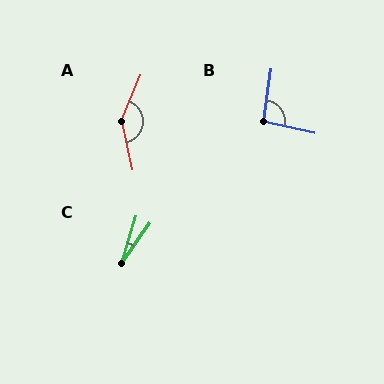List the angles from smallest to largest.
C (18°), B (94°), A (145°).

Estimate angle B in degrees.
Approximately 94 degrees.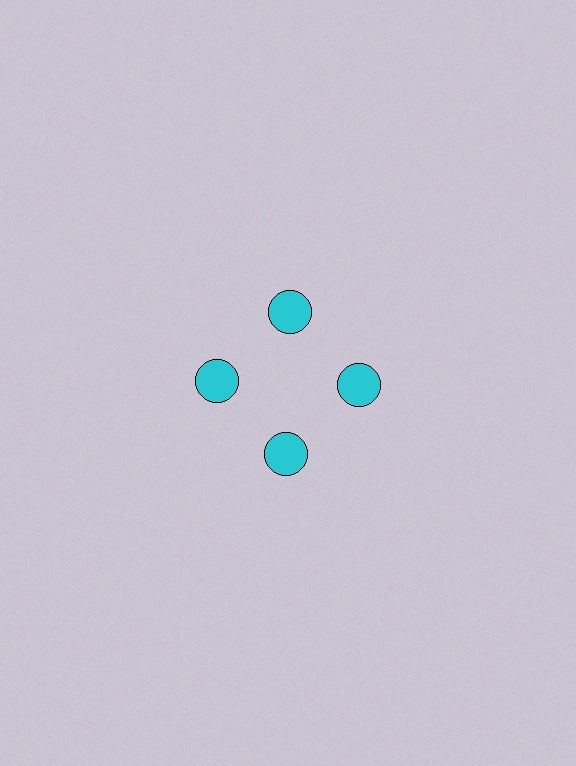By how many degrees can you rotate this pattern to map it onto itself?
The pattern maps onto itself every 90 degrees of rotation.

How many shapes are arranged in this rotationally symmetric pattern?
There are 4 shapes, arranged in 4 groups of 1.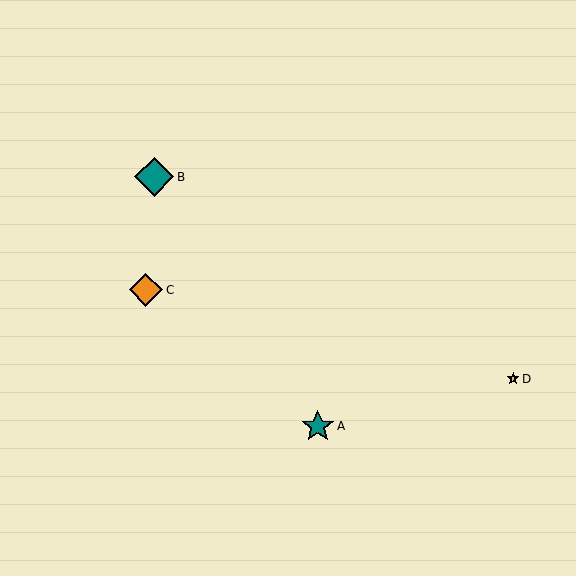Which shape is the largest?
The teal diamond (labeled B) is the largest.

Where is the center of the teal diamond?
The center of the teal diamond is at (154, 177).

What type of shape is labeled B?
Shape B is a teal diamond.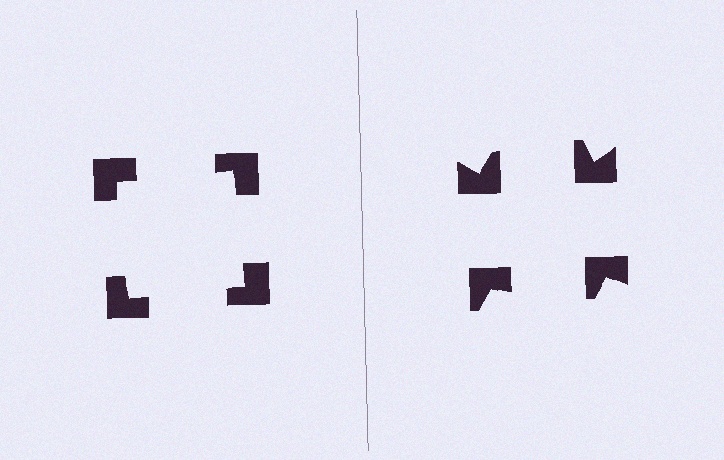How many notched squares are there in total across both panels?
8 — 4 on each side.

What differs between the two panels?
The notched squares are positioned identically on both sides; only the wedge orientations differ. On the left they align to a square; on the right they are misaligned.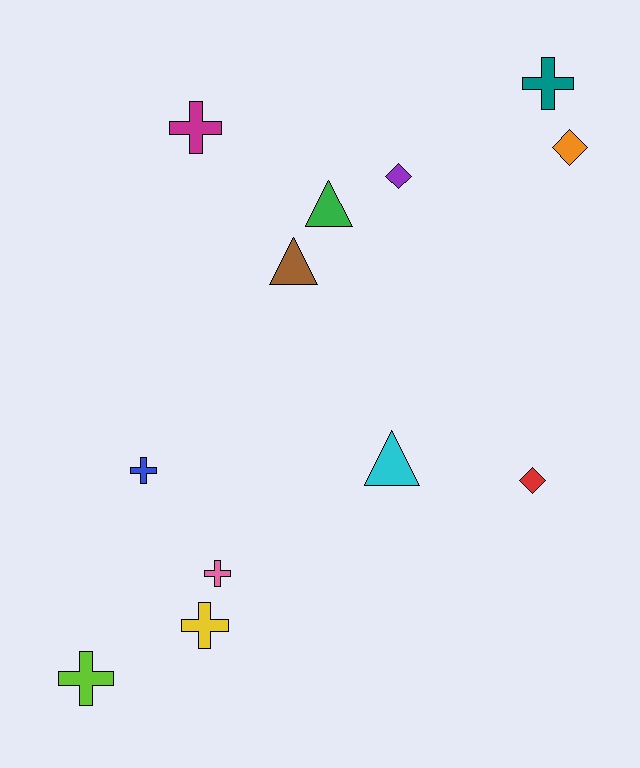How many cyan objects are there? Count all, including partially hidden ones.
There is 1 cyan object.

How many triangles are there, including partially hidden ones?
There are 3 triangles.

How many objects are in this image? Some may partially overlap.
There are 12 objects.